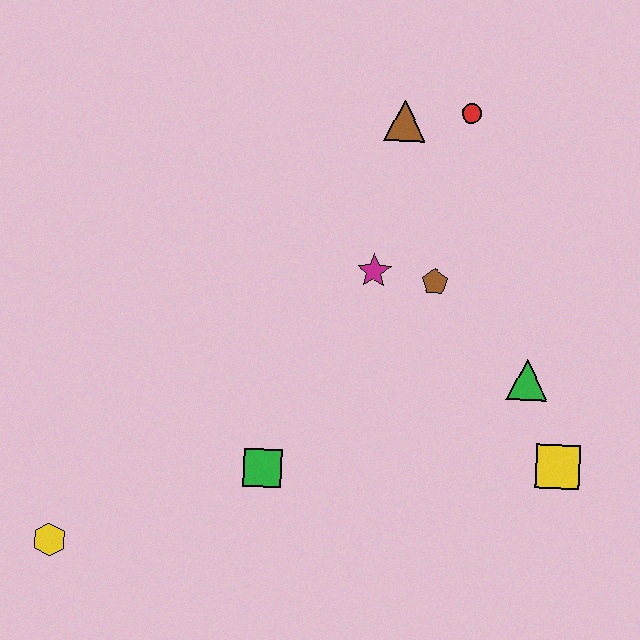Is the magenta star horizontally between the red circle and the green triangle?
No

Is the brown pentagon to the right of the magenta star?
Yes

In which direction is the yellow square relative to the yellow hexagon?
The yellow square is to the right of the yellow hexagon.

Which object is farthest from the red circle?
The yellow hexagon is farthest from the red circle.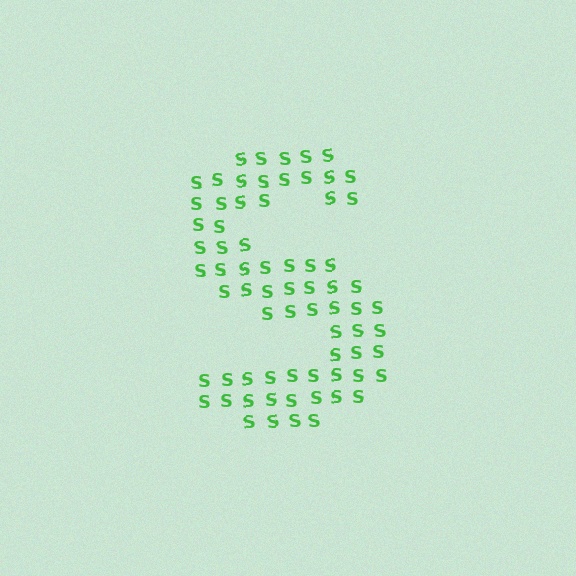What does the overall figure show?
The overall figure shows the letter S.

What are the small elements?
The small elements are letter S's.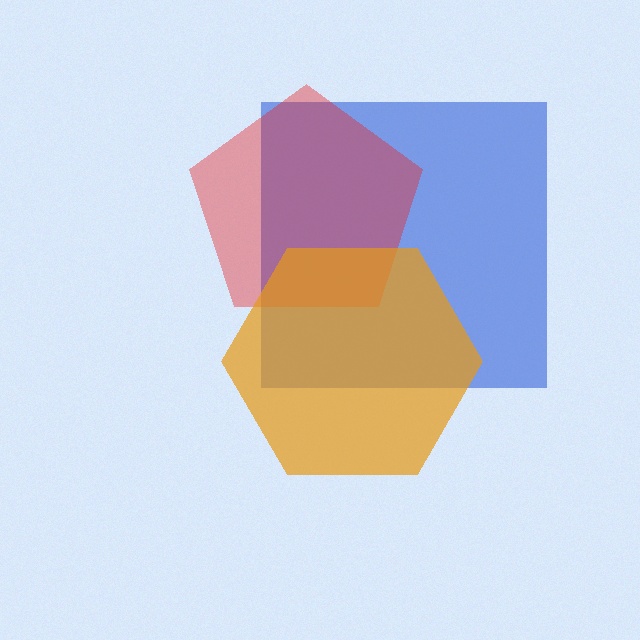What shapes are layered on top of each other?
The layered shapes are: a blue square, a red pentagon, an orange hexagon.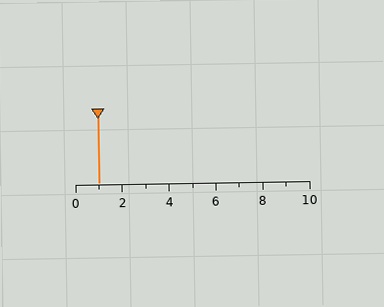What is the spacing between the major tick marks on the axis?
The major ticks are spaced 2 apart.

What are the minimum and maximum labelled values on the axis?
The axis runs from 0 to 10.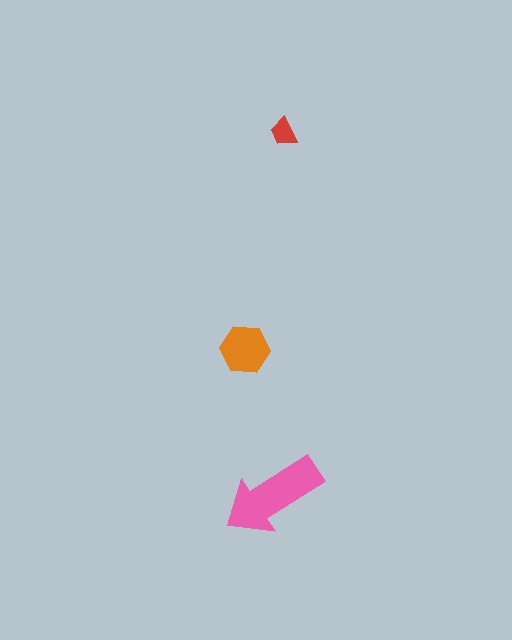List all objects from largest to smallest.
The pink arrow, the orange hexagon, the red trapezoid.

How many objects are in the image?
There are 3 objects in the image.